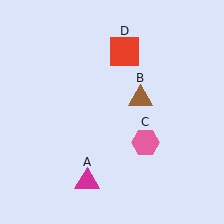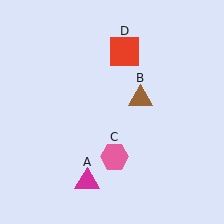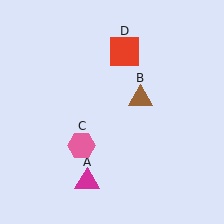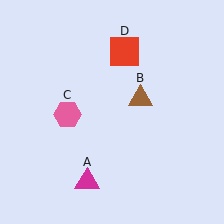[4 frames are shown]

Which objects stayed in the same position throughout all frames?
Magenta triangle (object A) and brown triangle (object B) and red square (object D) remained stationary.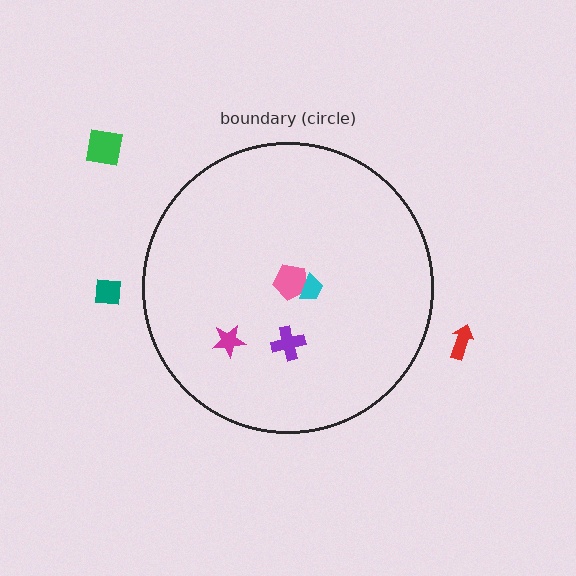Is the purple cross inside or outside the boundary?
Inside.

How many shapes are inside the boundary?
4 inside, 3 outside.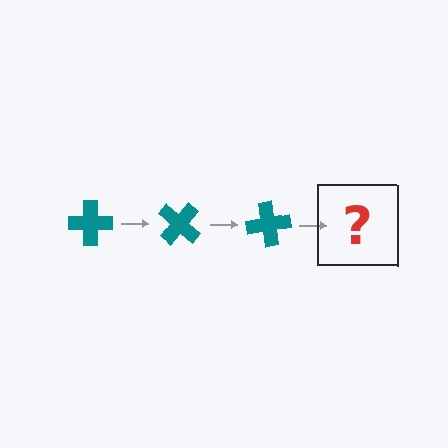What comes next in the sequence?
The next element should be a teal cross rotated 120 degrees.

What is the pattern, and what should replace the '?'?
The pattern is that the cross rotates 40 degrees each step. The '?' should be a teal cross rotated 120 degrees.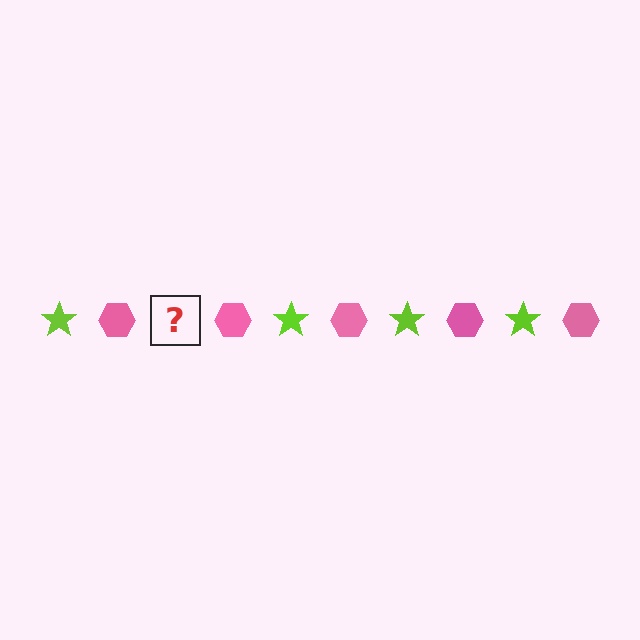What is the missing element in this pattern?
The missing element is a lime star.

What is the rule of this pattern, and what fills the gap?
The rule is that the pattern alternates between lime star and pink hexagon. The gap should be filled with a lime star.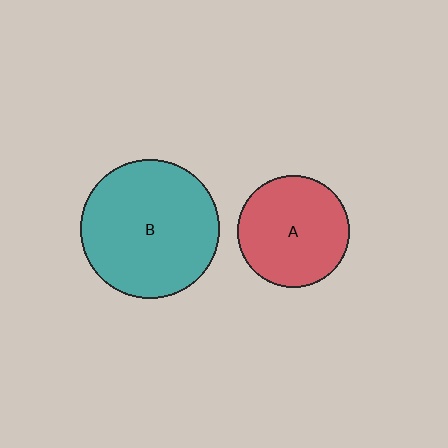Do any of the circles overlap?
No, none of the circles overlap.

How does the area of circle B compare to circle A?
Approximately 1.5 times.